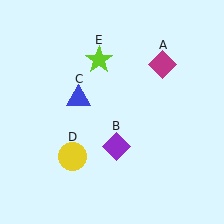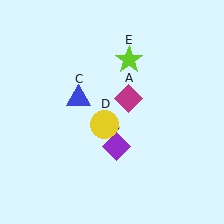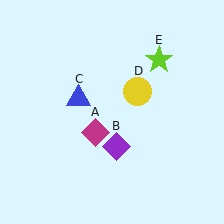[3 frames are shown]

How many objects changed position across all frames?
3 objects changed position: magenta diamond (object A), yellow circle (object D), lime star (object E).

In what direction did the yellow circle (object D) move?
The yellow circle (object D) moved up and to the right.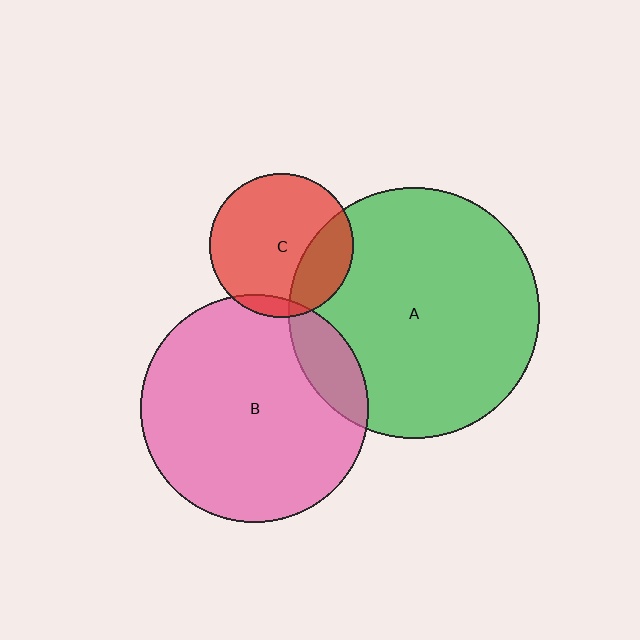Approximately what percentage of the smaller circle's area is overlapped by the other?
Approximately 15%.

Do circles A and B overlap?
Yes.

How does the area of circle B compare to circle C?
Approximately 2.5 times.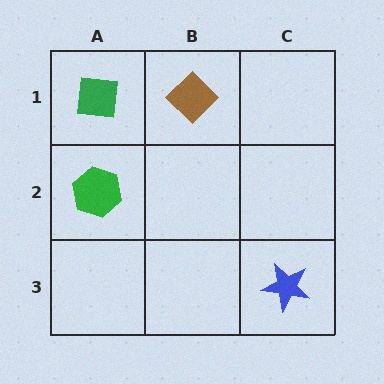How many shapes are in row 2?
1 shape.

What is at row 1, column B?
A brown diamond.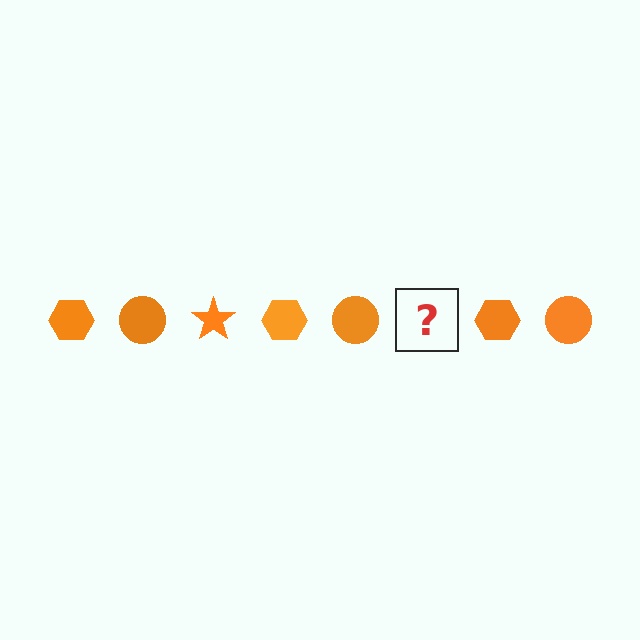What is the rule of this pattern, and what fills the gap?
The rule is that the pattern cycles through hexagon, circle, star shapes in orange. The gap should be filled with an orange star.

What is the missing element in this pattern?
The missing element is an orange star.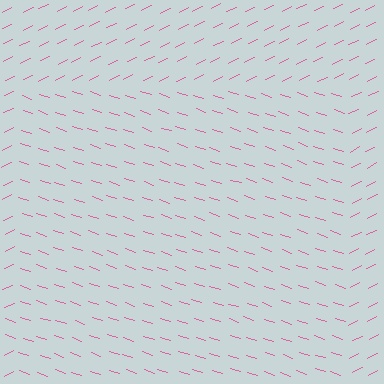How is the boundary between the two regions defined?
The boundary is defined purely by a change in line orientation (approximately 45 degrees difference). All lines are the same color and thickness.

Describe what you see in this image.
The image is filled with small pink line segments. A rectangle region in the image has lines oriented differently from the surrounding lines, creating a visible texture boundary.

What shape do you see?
I see a rectangle.